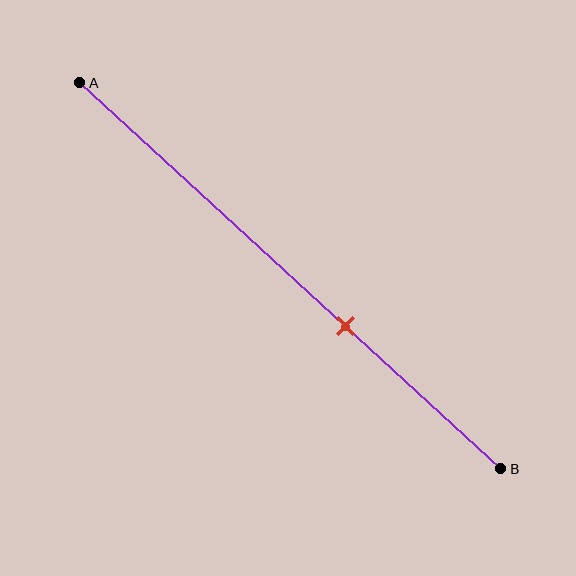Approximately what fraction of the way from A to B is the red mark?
The red mark is approximately 65% of the way from A to B.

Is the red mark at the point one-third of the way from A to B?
No, the mark is at about 65% from A, not at the 33% one-third point.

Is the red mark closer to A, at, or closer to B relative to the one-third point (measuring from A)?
The red mark is closer to point B than the one-third point of segment AB.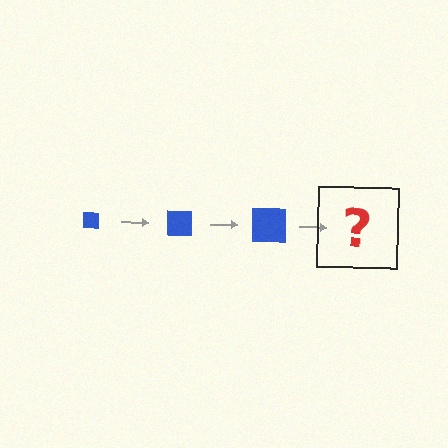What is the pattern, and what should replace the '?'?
The pattern is that the square gets progressively larger each step. The '?' should be a blue square, larger than the previous one.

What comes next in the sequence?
The next element should be a blue square, larger than the previous one.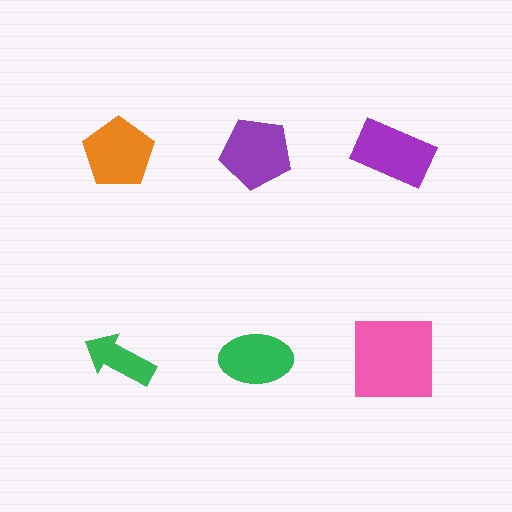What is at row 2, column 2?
A green ellipse.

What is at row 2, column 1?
A green arrow.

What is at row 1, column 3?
A purple rectangle.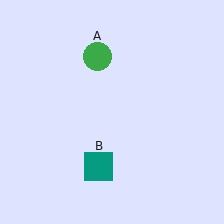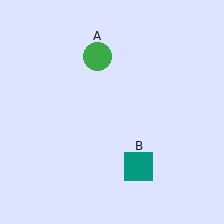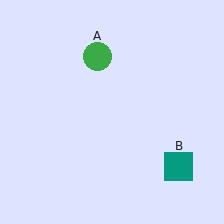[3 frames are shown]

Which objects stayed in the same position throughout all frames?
Green circle (object A) remained stationary.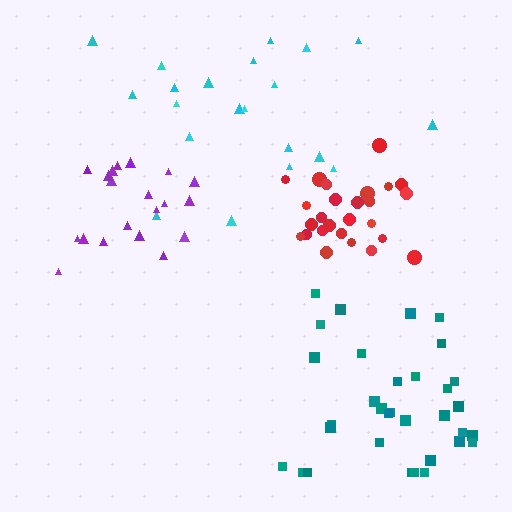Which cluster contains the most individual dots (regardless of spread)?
Teal (33).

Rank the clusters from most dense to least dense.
red, purple, teal, cyan.